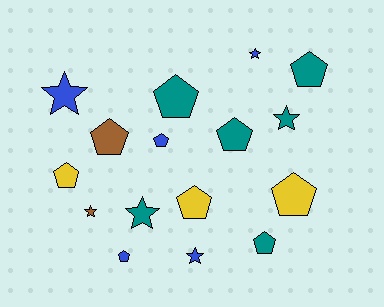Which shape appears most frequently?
Pentagon, with 10 objects.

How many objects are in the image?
There are 16 objects.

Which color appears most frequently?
Teal, with 6 objects.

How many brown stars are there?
There is 1 brown star.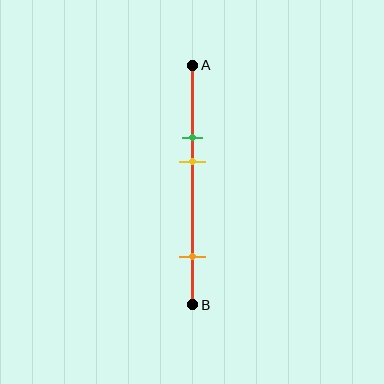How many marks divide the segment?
There are 3 marks dividing the segment.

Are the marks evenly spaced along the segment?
No, the marks are not evenly spaced.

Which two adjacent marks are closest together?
The green and yellow marks are the closest adjacent pair.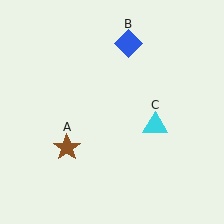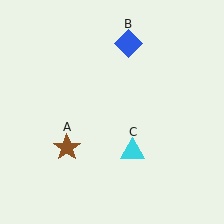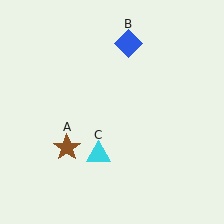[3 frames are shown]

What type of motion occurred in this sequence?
The cyan triangle (object C) rotated clockwise around the center of the scene.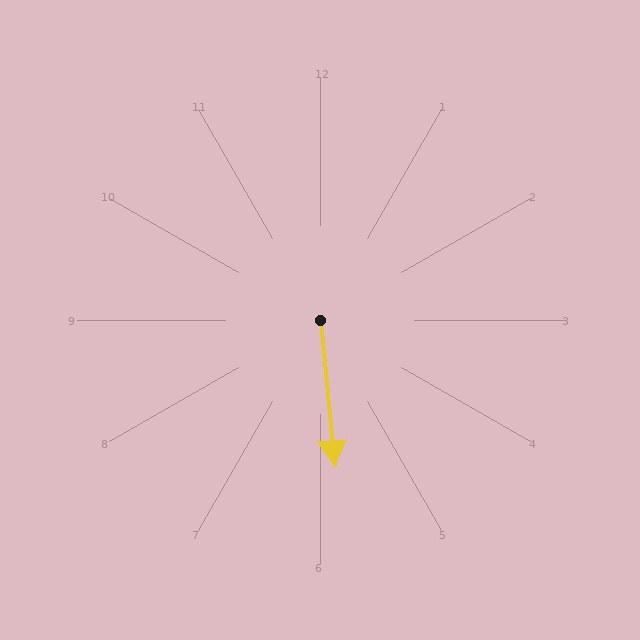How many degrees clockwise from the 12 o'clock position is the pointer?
Approximately 174 degrees.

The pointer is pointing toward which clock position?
Roughly 6 o'clock.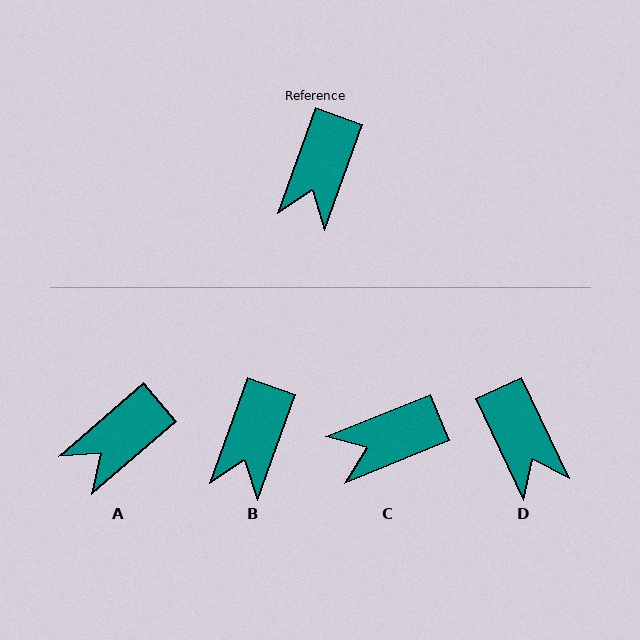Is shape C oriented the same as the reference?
No, it is off by about 48 degrees.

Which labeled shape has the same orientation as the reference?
B.